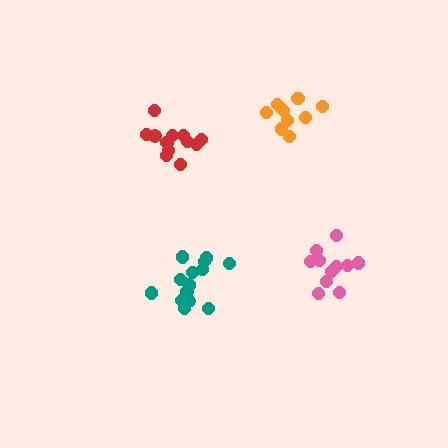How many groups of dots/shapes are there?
There are 4 groups.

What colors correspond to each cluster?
The clusters are colored: red, teal, pink, orange.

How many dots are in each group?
Group 1: 12 dots, Group 2: 14 dots, Group 3: 11 dots, Group 4: 10 dots (47 total).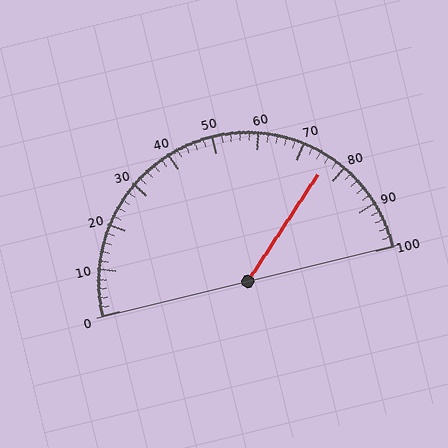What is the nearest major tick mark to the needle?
The nearest major tick mark is 80.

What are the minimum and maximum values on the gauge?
The gauge ranges from 0 to 100.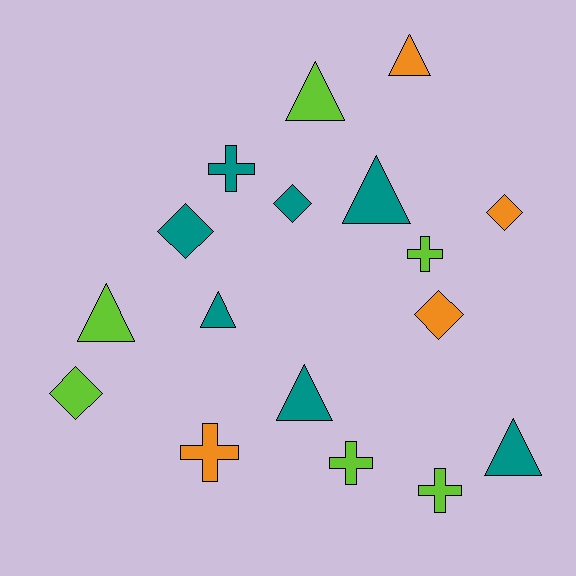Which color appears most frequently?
Teal, with 7 objects.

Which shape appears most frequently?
Triangle, with 7 objects.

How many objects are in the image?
There are 17 objects.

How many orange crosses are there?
There is 1 orange cross.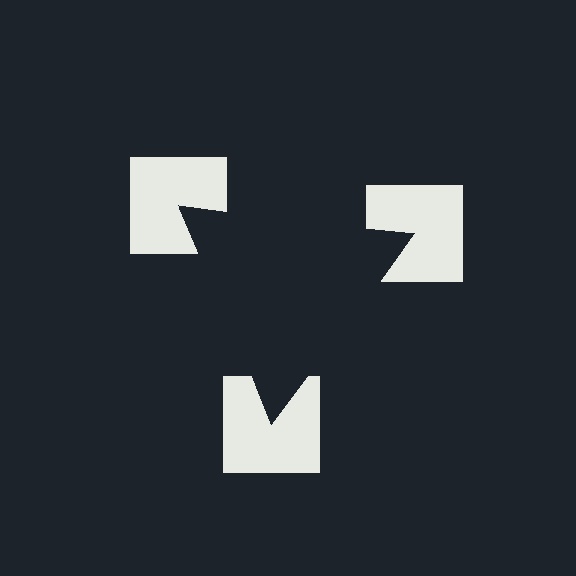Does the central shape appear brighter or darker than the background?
It typically appears slightly darker than the background, even though no actual brightness change is drawn.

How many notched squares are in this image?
There are 3 — one at each vertex of the illusory triangle.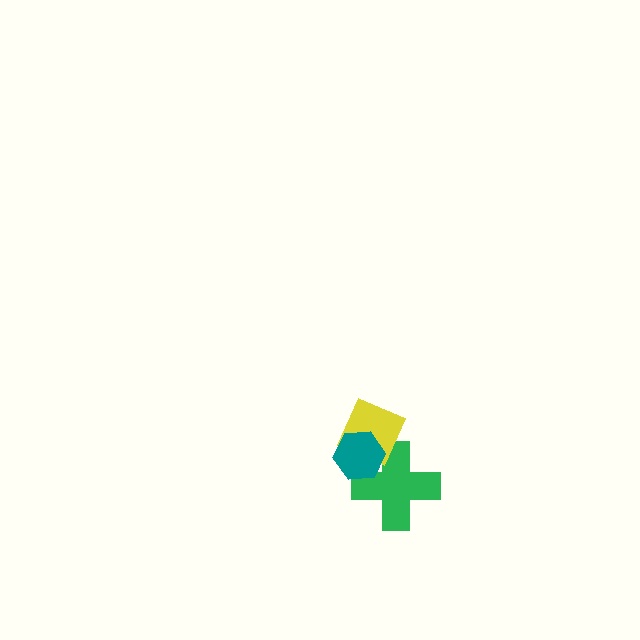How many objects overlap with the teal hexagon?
2 objects overlap with the teal hexagon.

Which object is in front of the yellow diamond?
The teal hexagon is in front of the yellow diamond.